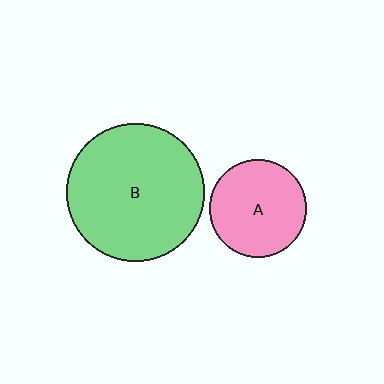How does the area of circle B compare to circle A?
Approximately 2.0 times.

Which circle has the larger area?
Circle B (green).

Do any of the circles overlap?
No, none of the circles overlap.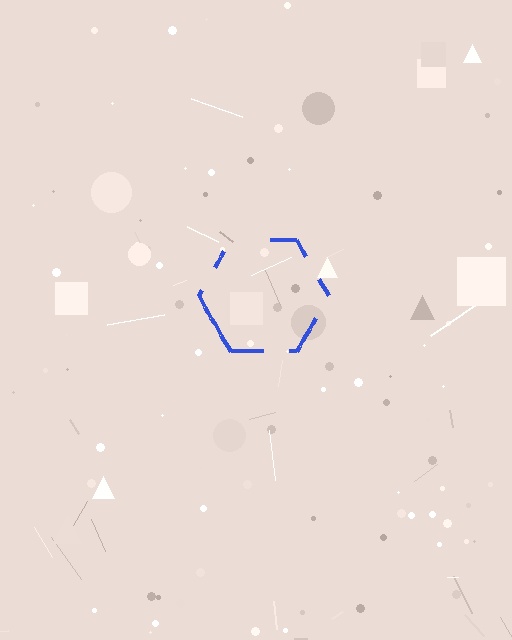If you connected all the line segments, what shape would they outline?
They would outline a hexagon.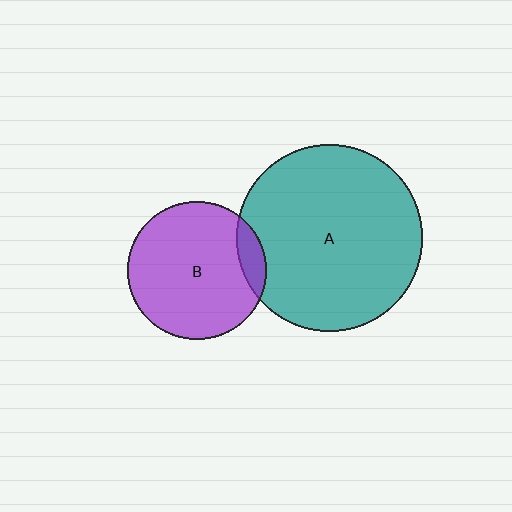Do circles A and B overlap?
Yes.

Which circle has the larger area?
Circle A (teal).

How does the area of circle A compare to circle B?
Approximately 1.8 times.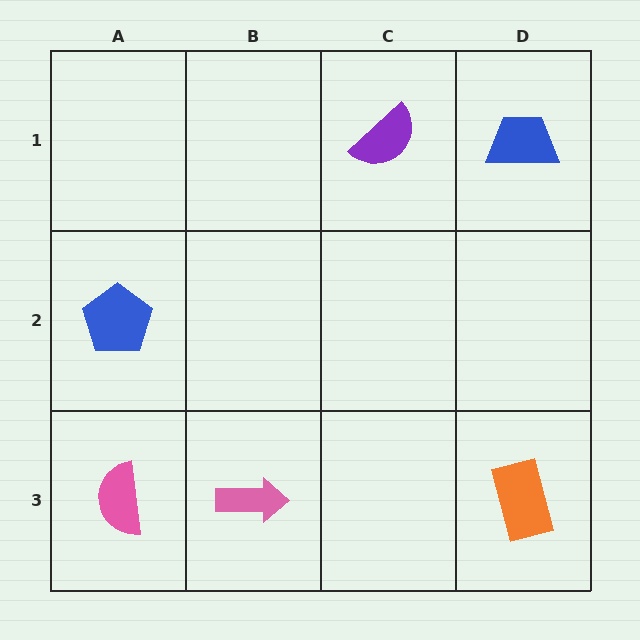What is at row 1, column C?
A purple semicircle.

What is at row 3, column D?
An orange rectangle.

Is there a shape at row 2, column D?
No, that cell is empty.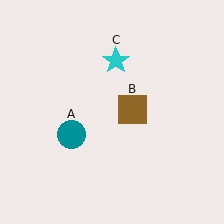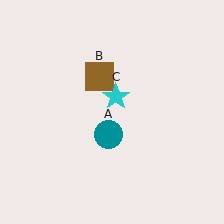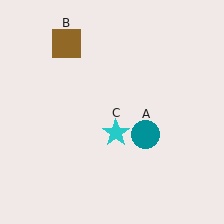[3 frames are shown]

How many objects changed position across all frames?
3 objects changed position: teal circle (object A), brown square (object B), cyan star (object C).